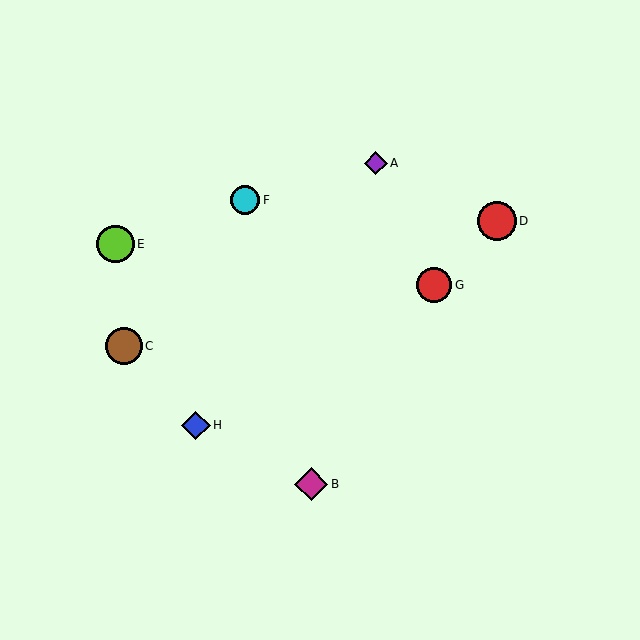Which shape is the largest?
The red circle (labeled D) is the largest.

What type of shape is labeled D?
Shape D is a red circle.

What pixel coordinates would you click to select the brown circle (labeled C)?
Click at (124, 346) to select the brown circle C.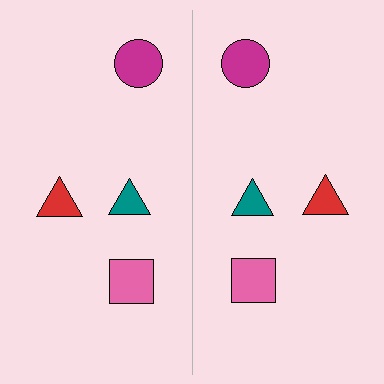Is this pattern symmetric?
Yes, this pattern has bilateral (reflection) symmetry.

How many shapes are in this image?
There are 8 shapes in this image.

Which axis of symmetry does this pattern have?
The pattern has a vertical axis of symmetry running through the center of the image.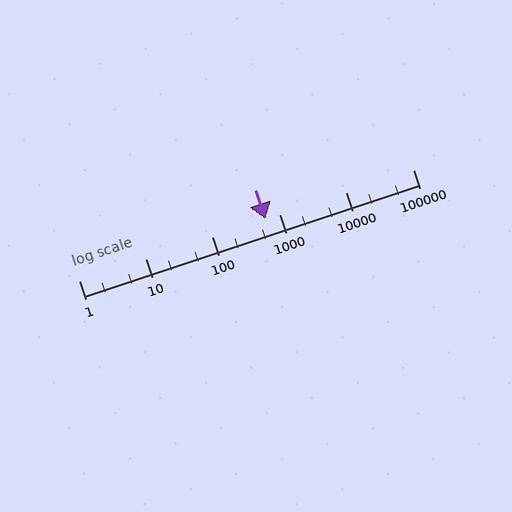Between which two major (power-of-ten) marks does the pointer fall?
The pointer is between 100 and 1000.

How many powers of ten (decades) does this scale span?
The scale spans 5 decades, from 1 to 100000.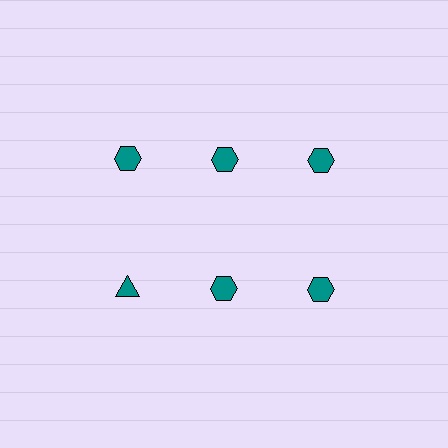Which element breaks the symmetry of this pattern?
The teal triangle in the second row, leftmost column breaks the symmetry. All other shapes are teal hexagons.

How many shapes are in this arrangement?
There are 6 shapes arranged in a grid pattern.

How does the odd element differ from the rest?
It has a different shape: triangle instead of hexagon.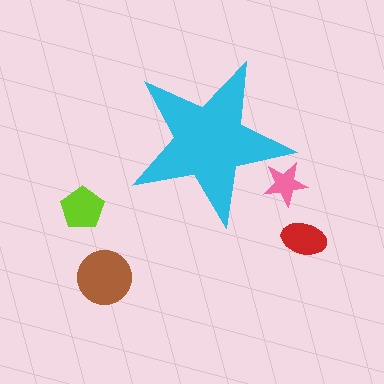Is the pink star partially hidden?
Yes, the pink star is partially hidden behind the cyan star.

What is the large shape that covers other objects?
A cyan star.